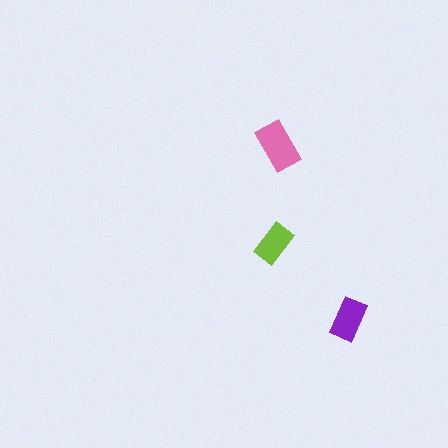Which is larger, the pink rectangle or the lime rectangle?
The pink one.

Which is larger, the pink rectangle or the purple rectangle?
The pink one.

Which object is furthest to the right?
The purple rectangle is rightmost.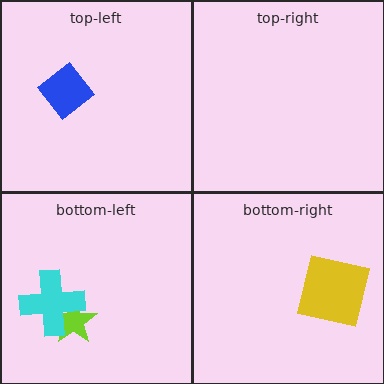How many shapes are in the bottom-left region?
2.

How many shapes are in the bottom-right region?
1.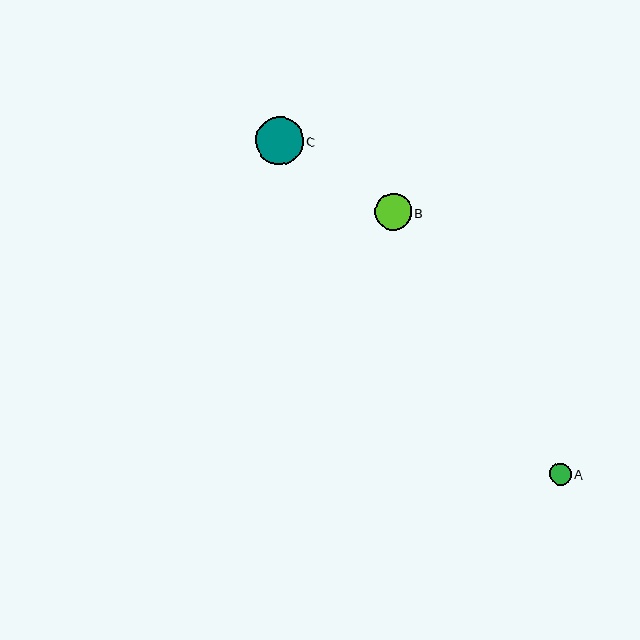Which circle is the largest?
Circle C is the largest with a size of approximately 48 pixels.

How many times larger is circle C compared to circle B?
Circle C is approximately 1.3 times the size of circle B.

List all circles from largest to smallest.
From largest to smallest: C, B, A.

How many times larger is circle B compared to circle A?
Circle B is approximately 1.7 times the size of circle A.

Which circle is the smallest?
Circle A is the smallest with a size of approximately 22 pixels.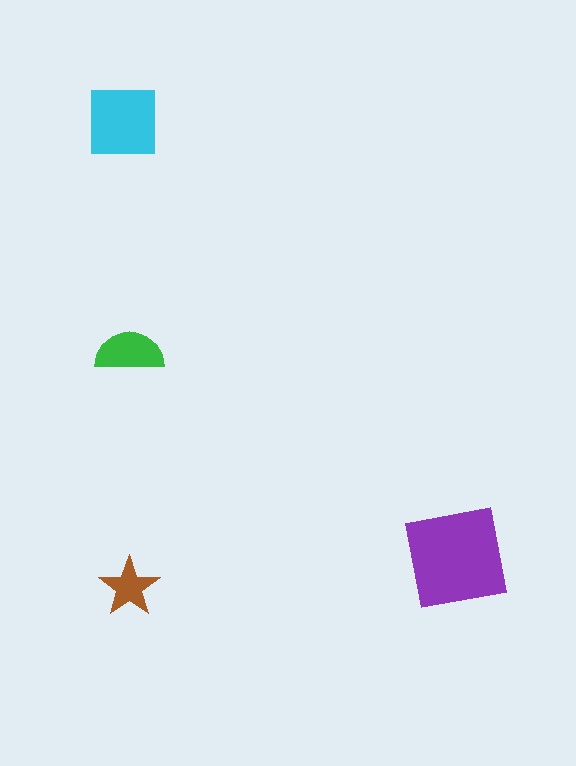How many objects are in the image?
There are 4 objects in the image.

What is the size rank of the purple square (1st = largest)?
1st.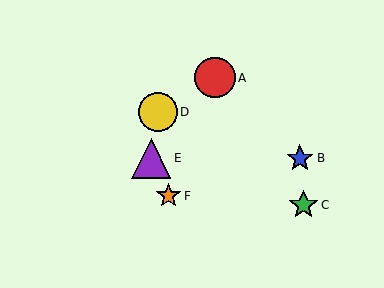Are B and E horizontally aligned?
Yes, both are at y≈158.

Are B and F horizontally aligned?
No, B is at y≈158 and F is at y≈196.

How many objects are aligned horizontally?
2 objects (B, E) are aligned horizontally.